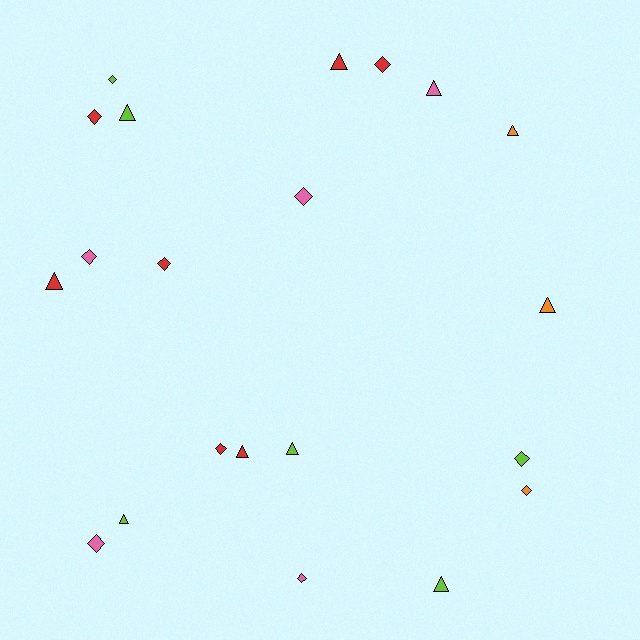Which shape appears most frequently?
Diamond, with 11 objects.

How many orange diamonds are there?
There is 1 orange diamond.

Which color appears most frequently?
Red, with 7 objects.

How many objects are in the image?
There are 21 objects.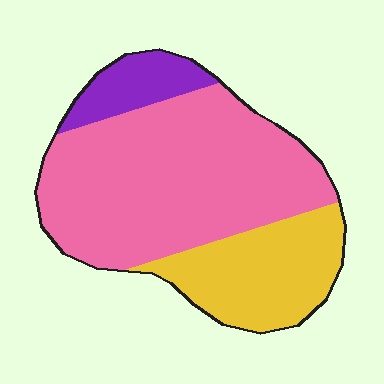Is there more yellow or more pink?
Pink.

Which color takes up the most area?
Pink, at roughly 65%.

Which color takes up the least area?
Purple, at roughly 10%.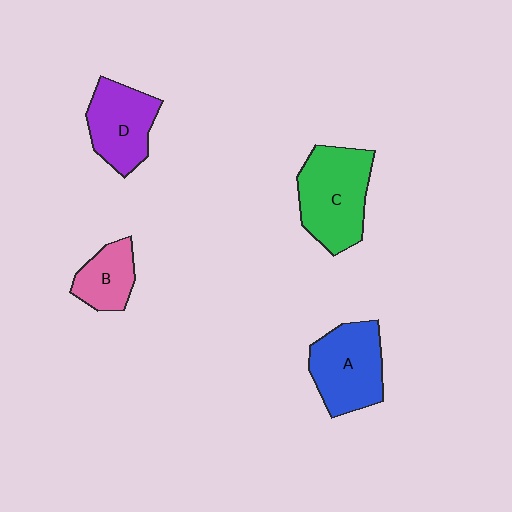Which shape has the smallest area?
Shape B (pink).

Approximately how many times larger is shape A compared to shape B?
Approximately 1.7 times.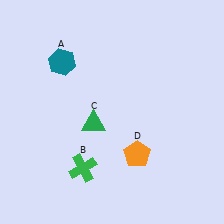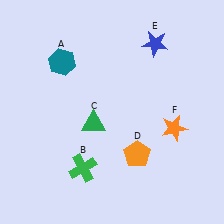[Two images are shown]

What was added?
A blue star (E), an orange star (F) were added in Image 2.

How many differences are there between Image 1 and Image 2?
There are 2 differences between the two images.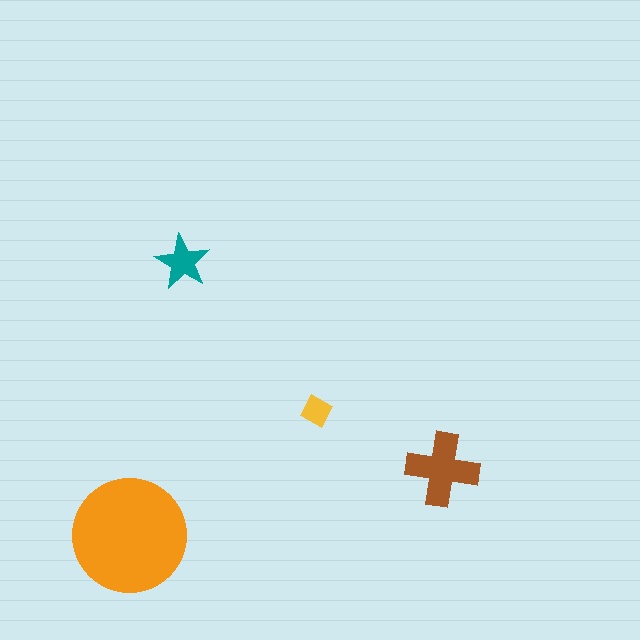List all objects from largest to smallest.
The orange circle, the brown cross, the teal star, the yellow diamond.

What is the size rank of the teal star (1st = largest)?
3rd.